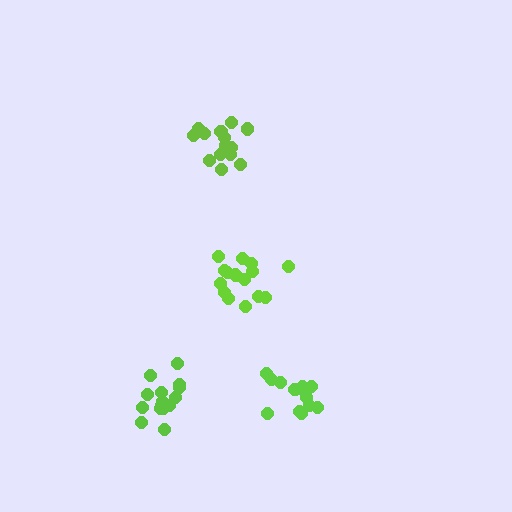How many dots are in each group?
Group 1: 15 dots, Group 2: 15 dots, Group 3: 16 dots, Group 4: 14 dots (60 total).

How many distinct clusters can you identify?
There are 4 distinct clusters.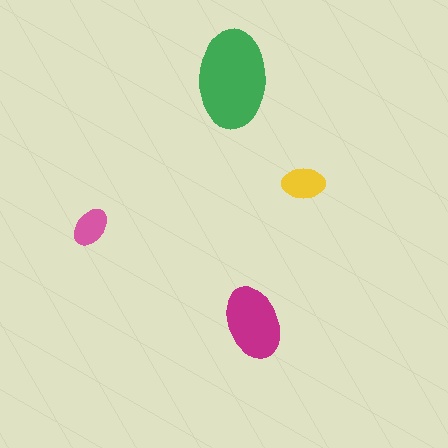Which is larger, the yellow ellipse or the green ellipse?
The green one.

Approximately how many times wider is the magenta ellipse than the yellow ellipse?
About 1.5 times wider.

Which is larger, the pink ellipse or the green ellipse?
The green one.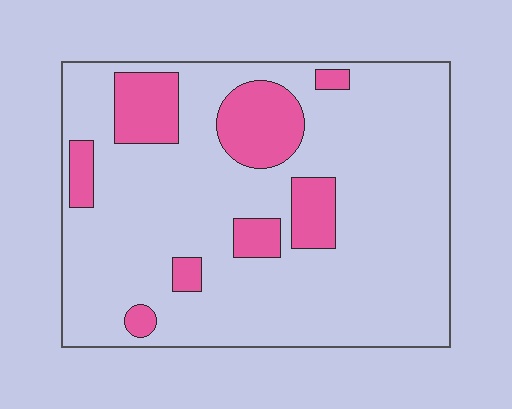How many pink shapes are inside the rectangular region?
8.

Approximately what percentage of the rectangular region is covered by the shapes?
Approximately 20%.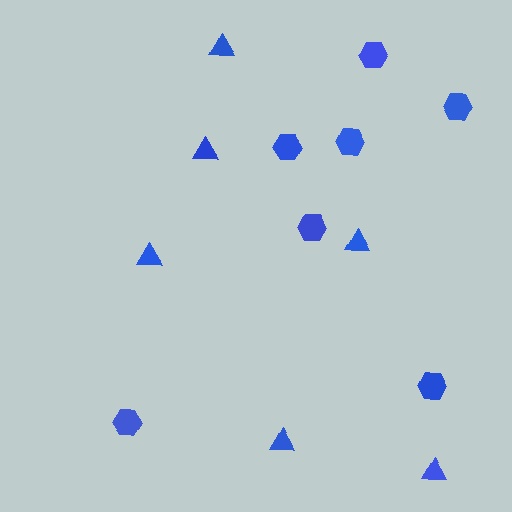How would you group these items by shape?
There are 2 groups: one group of triangles (6) and one group of hexagons (7).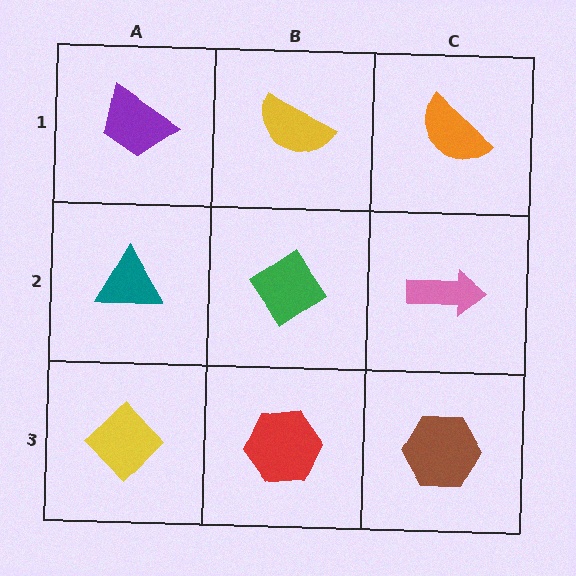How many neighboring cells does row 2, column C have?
3.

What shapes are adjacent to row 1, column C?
A pink arrow (row 2, column C), a yellow semicircle (row 1, column B).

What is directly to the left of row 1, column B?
A purple trapezoid.